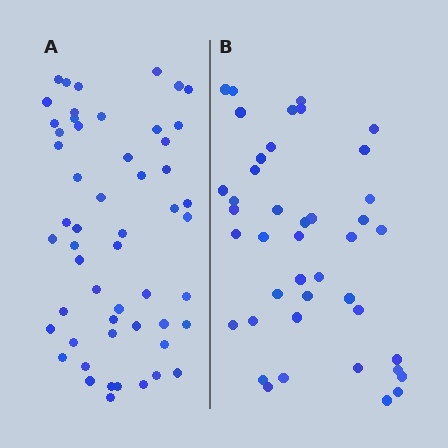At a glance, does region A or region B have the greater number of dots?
Region A (the left region) has more dots.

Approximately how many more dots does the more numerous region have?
Region A has roughly 12 or so more dots than region B.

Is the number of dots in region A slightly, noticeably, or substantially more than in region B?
Region A has noticeably more, but not dramatically so. The ratio is roughly 1.3 to 1.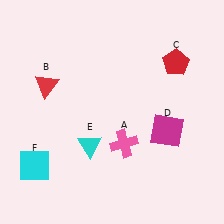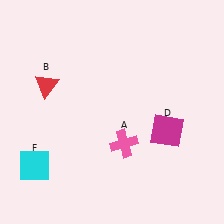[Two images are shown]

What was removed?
The red pentagon (C), the cyan triangle (E) were removed in Image 2.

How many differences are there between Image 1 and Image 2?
There are 2 differences between the two images.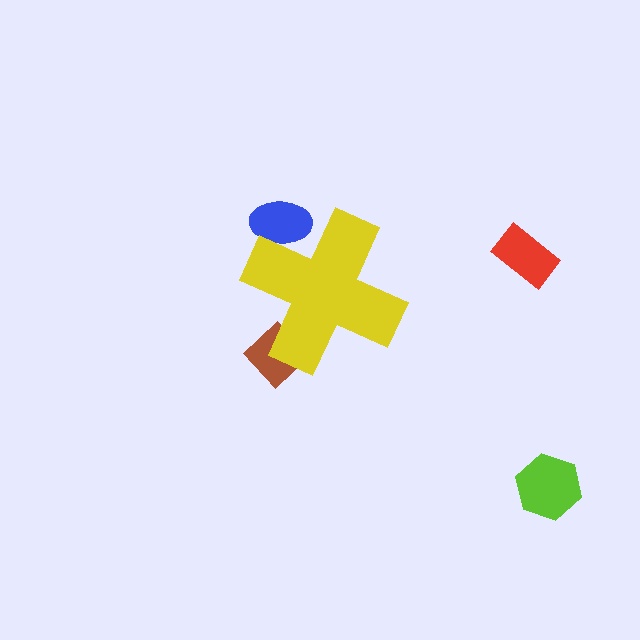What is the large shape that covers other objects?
A yellow cross.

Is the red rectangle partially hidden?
No, the red rectangle is fully visible.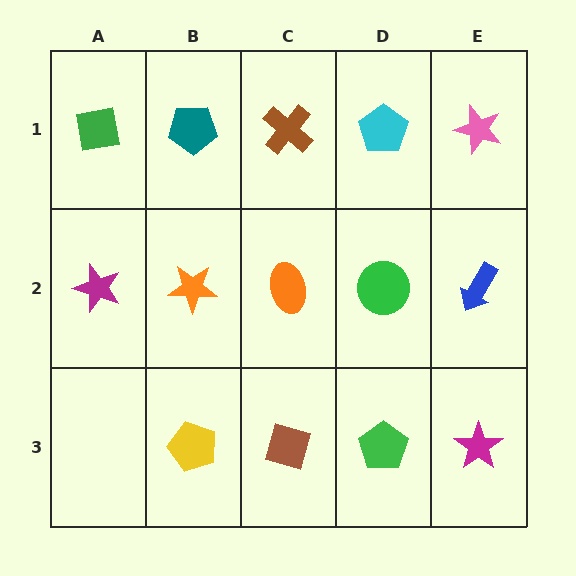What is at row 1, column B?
A teal pentagon.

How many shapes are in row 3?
4 shapes.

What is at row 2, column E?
A blue arrow.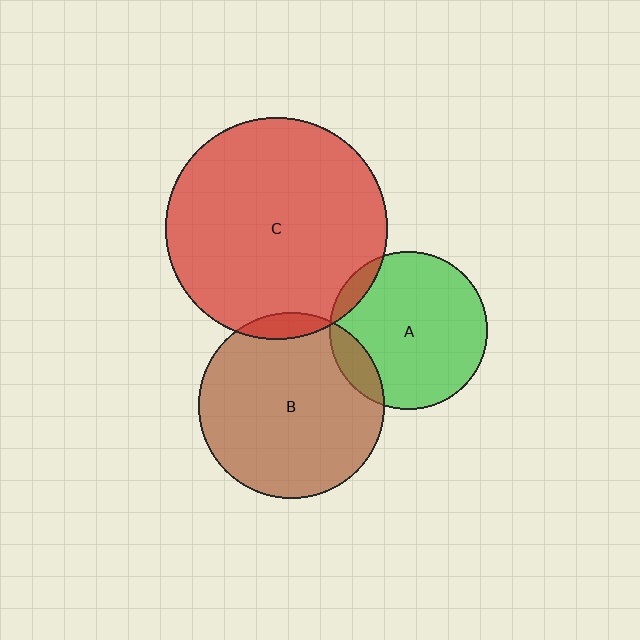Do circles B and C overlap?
Yes.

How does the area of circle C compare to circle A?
Approximately 2.0 times.